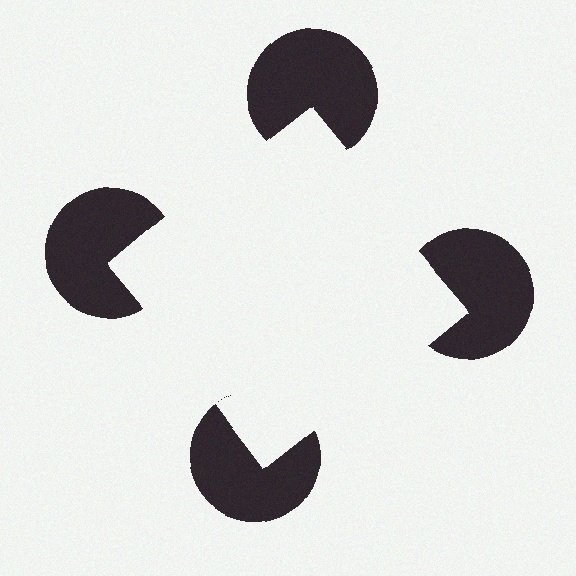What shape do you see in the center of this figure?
An illusory square — its edges are inferred from the aligned wedge cuts in the pac-man discs, not physically drawn.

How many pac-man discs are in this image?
There are 4 — one at each vertex of the illusory square.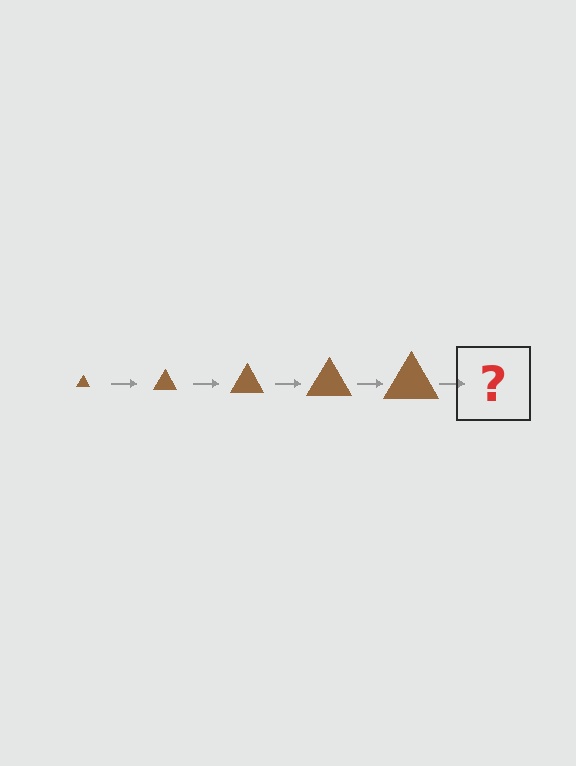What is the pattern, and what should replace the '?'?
The pattern is that the triangle gets progressively larger each step. The '?' should be a brown triangle, larger than the previous one.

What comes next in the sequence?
The next element should be a brown triangle, larger than the previous one.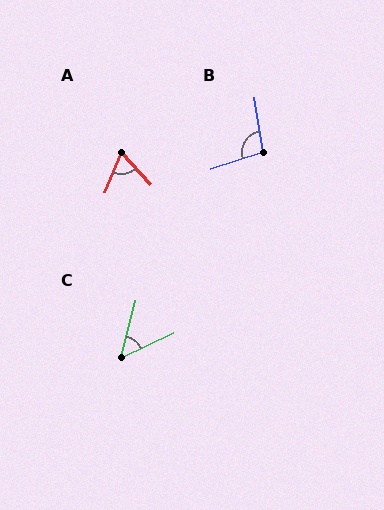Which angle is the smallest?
C, at approximately 51 degrees.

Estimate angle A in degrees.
Approximately 65 degrees.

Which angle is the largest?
B, at approximately 99 degrees.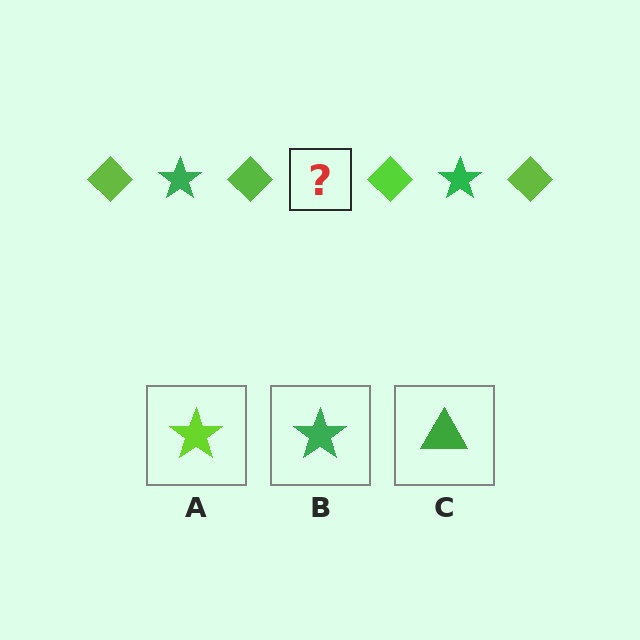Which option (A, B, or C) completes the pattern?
B.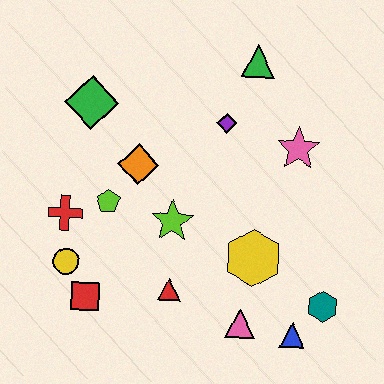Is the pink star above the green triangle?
No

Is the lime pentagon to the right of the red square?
Yes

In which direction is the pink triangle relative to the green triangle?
The pink triangle is below the green triangle.